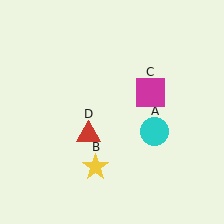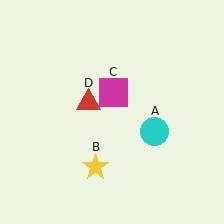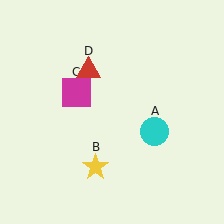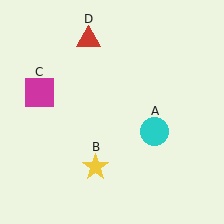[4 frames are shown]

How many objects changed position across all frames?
2 objects changed position: magenta square (object C), red triangle (object D).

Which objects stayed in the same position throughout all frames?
Cyan circle (object A) and yellow star (object B) remained stationary.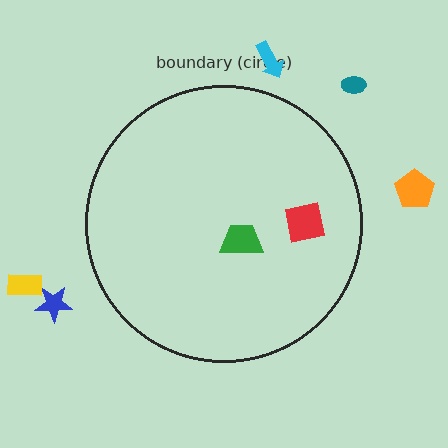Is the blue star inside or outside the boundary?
Outside.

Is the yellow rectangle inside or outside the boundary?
Outside.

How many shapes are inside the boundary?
2 inside, 5 outside.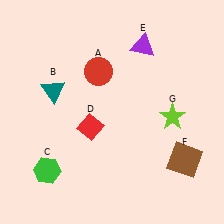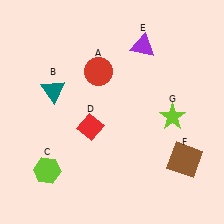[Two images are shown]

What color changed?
The hexagon (C) changed from green in Image 1 to lime in Image 2.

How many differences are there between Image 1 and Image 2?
There is 1 difference between the two images.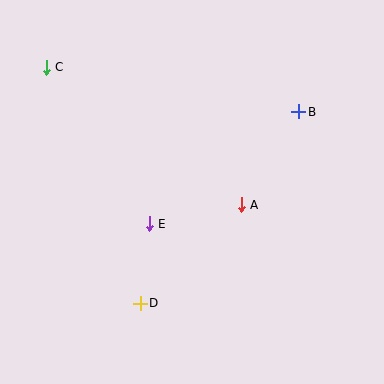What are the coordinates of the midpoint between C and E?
The midpoint between C and E is at (98, 146).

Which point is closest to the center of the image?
Point A at (241, 205) is closest to the center.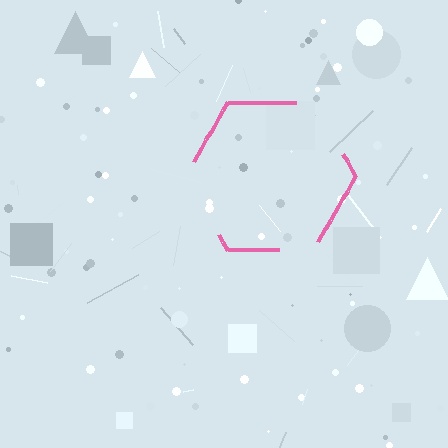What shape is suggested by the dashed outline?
The dashed outline suggests a hexagon.